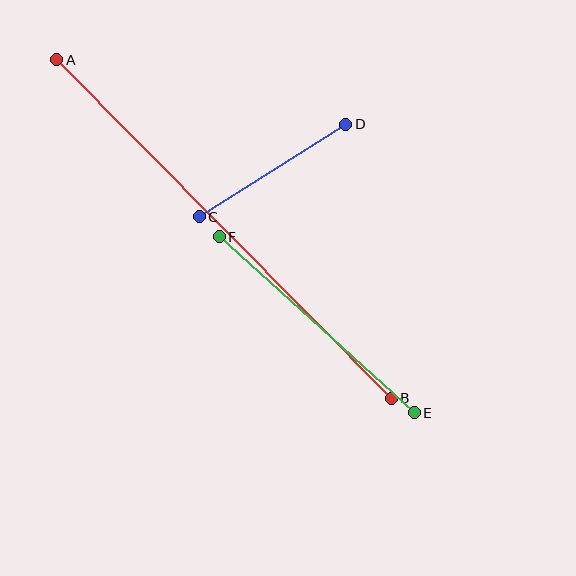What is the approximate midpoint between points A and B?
The midpoint is at approximately (224, 229) pixels.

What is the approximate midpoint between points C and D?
The midpoint is at approximately (272, 170) pixels.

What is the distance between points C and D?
The distance is approximately 173 pixels.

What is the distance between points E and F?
The distance is approximately 263 pixels.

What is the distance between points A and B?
The distance is approximately 476 pixels.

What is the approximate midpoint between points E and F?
The midpoint is at approximately (317, 325) pixels.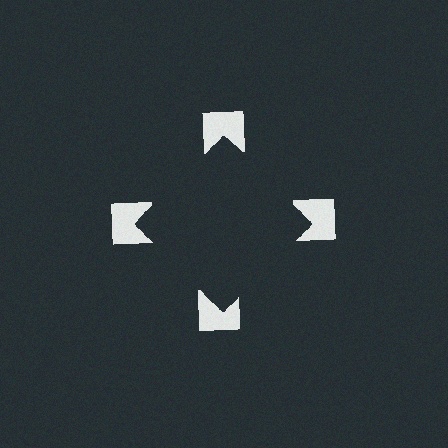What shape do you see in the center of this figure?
An illusory square — its edges are inferred from the aligned wedge cuts in the notched squares, not physically drawn.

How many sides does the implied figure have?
4 sides.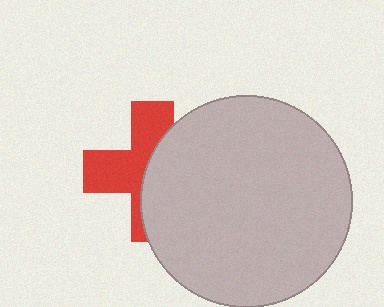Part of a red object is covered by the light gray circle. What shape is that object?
It is a cross.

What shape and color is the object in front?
The object in front is a light gray circle.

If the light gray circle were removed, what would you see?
You would see the complete red cross.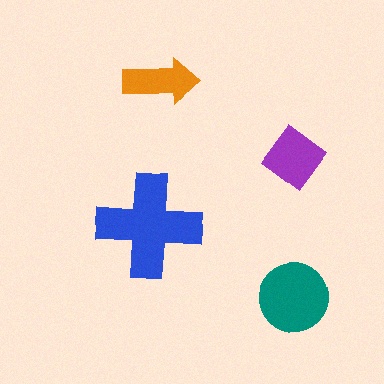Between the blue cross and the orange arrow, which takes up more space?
The blue cross.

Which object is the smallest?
The orange arrow.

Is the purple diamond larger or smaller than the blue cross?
Smaller.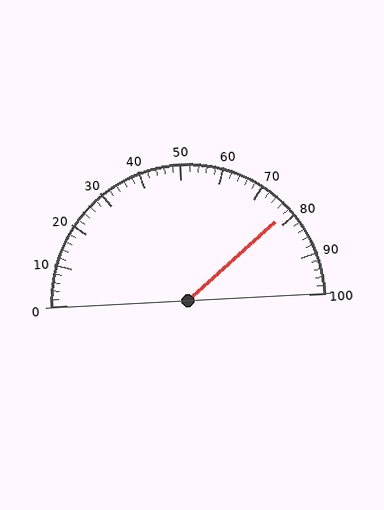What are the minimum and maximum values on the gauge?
The gauge ranges from 0 to 100.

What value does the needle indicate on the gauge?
The needle indicates approximately 78.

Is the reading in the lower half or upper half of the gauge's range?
The reading is in the upper half of the range (0 to 100).